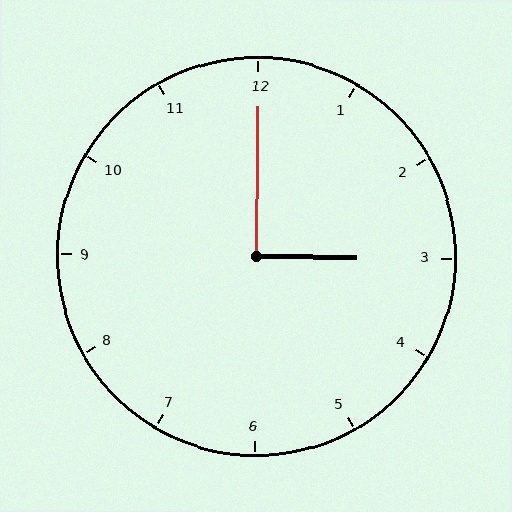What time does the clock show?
3:00.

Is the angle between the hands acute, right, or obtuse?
It is right.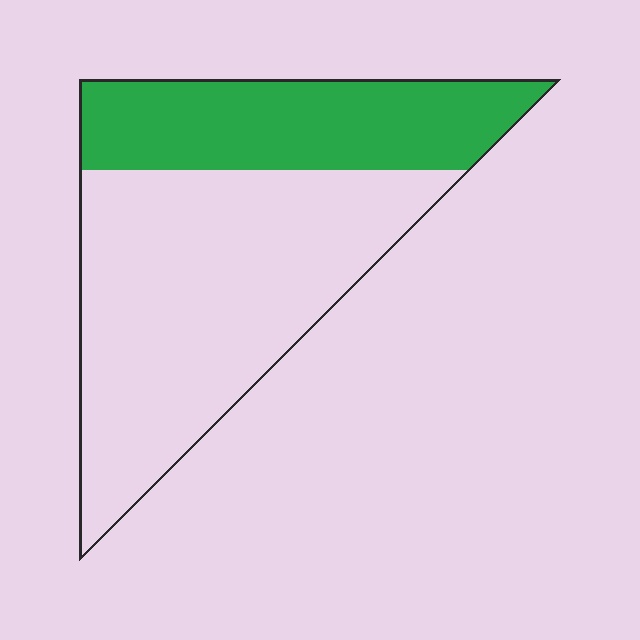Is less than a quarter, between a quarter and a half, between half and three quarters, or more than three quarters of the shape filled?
Between a quarter and a half.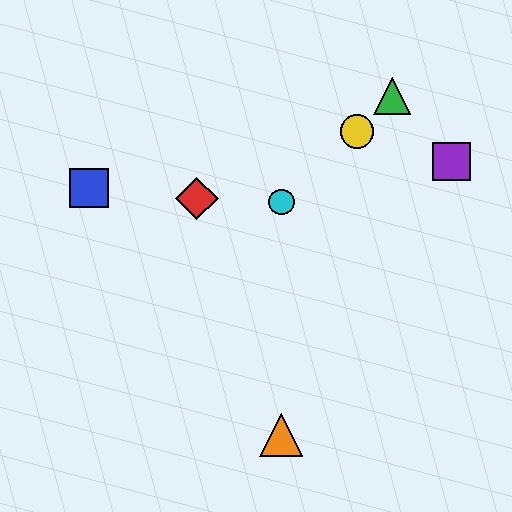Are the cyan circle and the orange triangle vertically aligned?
Yes, both are at x≈281.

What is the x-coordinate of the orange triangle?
The orange triangle is at x≈281.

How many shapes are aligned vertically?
2 shapes (the orange triangle, the cyan circle) are aligned vertically.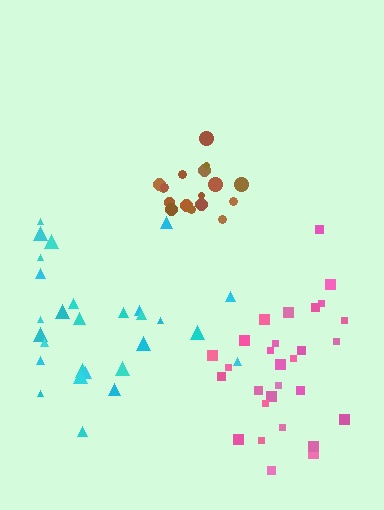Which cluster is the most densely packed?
Brown.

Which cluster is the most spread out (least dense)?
Cyan.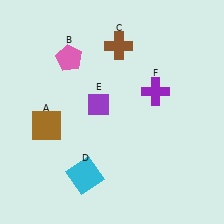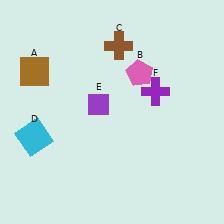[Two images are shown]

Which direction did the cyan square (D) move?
The cyan square (D) moved left.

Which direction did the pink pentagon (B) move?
The pink pentagon (B) moved right.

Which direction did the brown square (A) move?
The brown square (A) moved up.